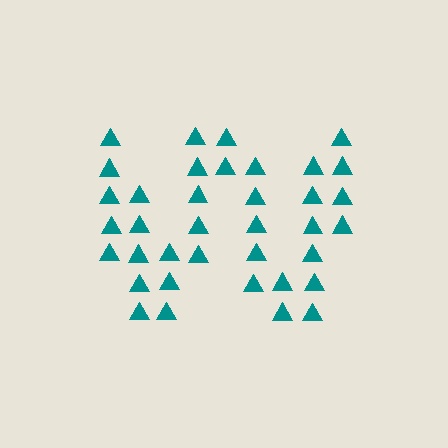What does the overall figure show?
The overall figure shows the letter W.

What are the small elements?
The small elements are triangles.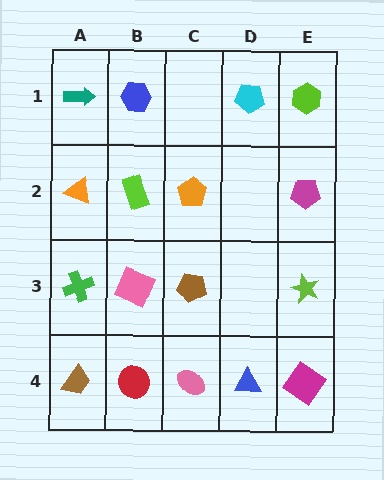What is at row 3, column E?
A lime star.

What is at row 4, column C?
A pink ellipse.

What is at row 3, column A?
A green cross.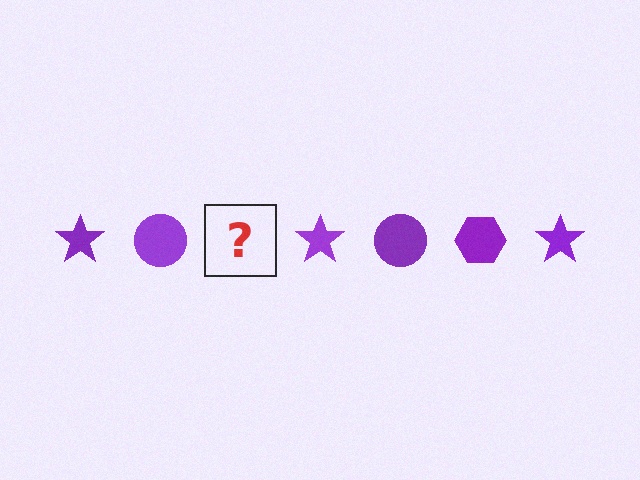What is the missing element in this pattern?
The missing element is a purple hexagon.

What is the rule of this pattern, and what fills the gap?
The rule is that the pattern cycles through star, circle, hexagon shapes in purple. The gap should be filled with a purple hexagon.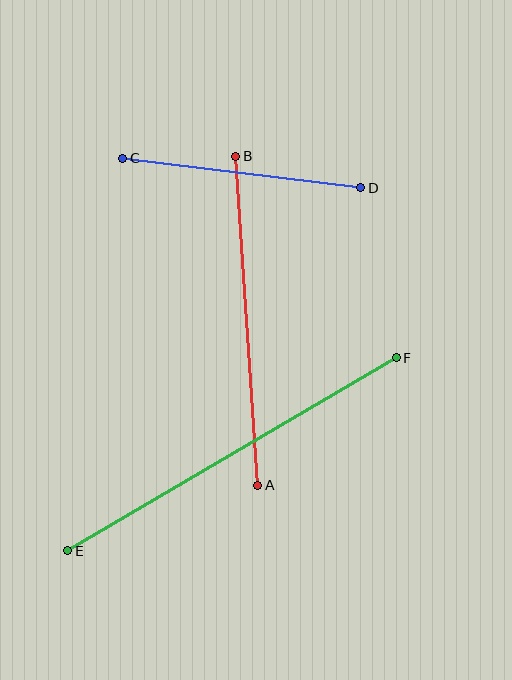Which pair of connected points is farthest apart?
Points E and F are farthest apart.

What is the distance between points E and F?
The distance is approximately 381 pixels.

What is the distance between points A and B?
The distance is approximately 330 pixels.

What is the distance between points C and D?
The distance is approximately 240 pixels.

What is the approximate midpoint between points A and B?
The midpoint is at approximately (247, 321) pixels.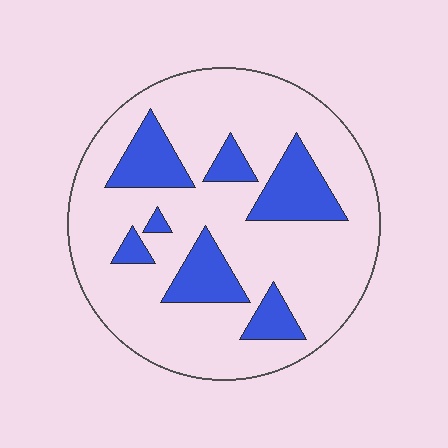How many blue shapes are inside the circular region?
7.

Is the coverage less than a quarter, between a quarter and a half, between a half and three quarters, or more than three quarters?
Less than a quarter.